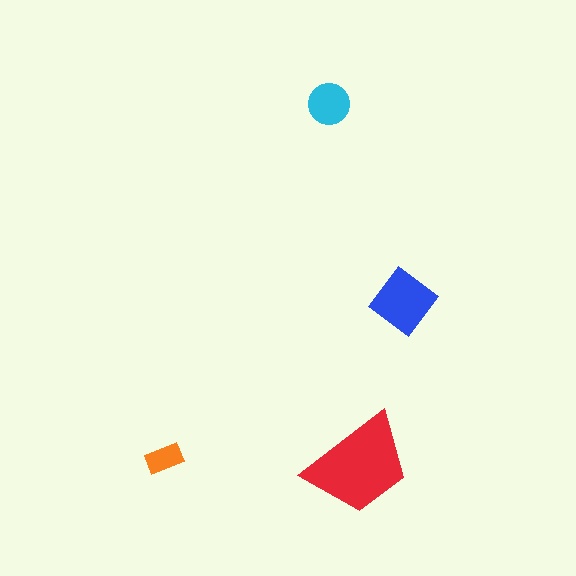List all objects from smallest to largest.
The orange rectangle, the cyan circle, the blue diamond, the red trapezoid.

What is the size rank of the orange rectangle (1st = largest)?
4th.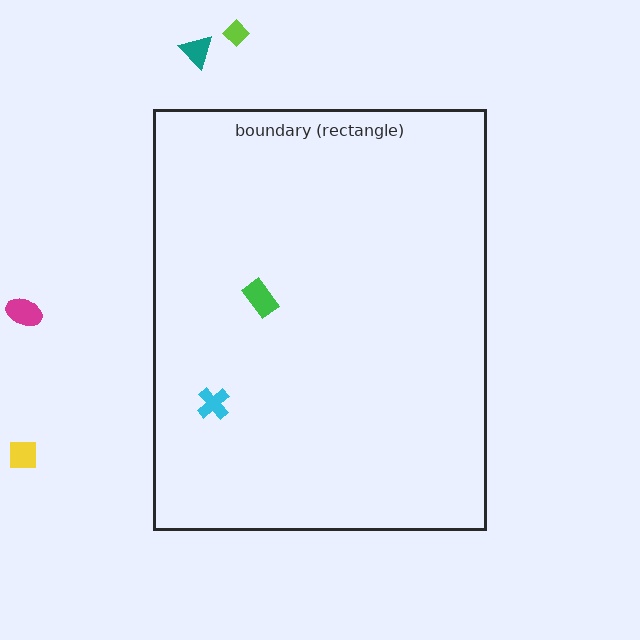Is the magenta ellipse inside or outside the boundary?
Outside.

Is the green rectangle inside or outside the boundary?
Inside.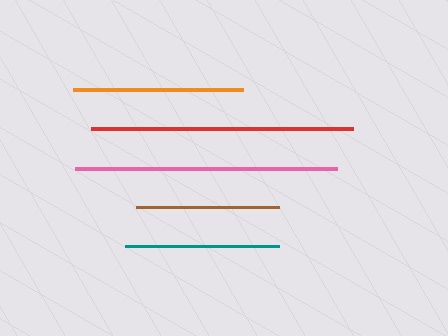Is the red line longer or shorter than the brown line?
The red line is longer than the brown line.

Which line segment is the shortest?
The brown line is the shortest at approximately 143 pixels.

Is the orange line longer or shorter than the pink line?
The pink line is longer than the orange line.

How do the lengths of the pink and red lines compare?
The pink and red lines are approximately the same length.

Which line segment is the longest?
The pink line is the longest at approximately 262 pixels.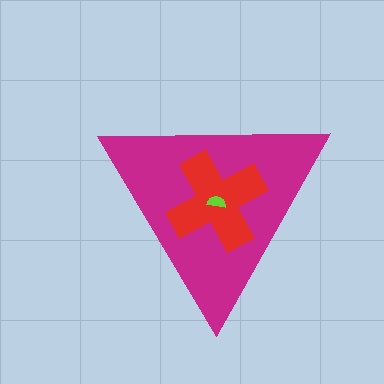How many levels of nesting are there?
3.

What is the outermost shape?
The magenta triangle.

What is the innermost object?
The lime semicircle.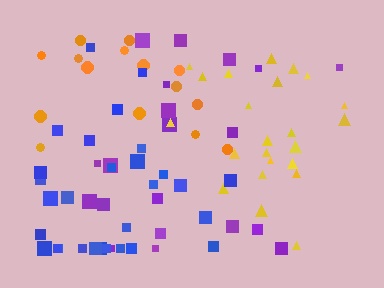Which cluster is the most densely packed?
Yellow.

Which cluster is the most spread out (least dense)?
Orange.